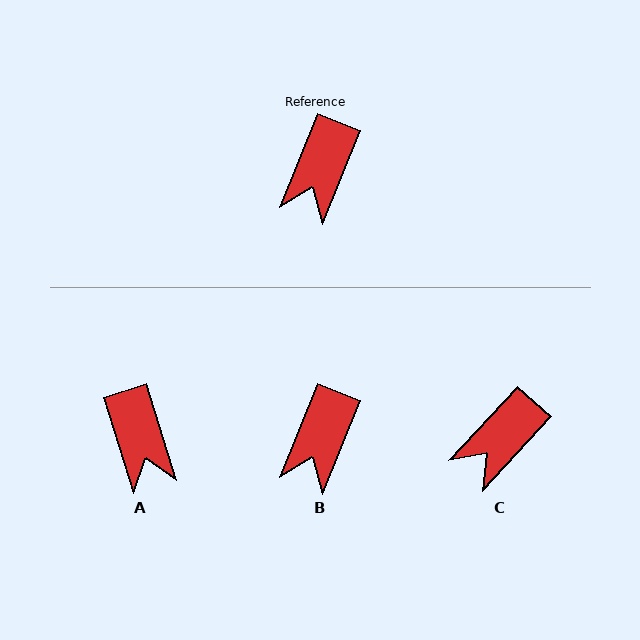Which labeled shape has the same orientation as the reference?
B.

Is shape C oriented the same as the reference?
No, it is off by about 21 degrees.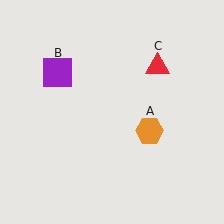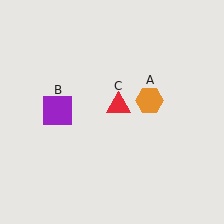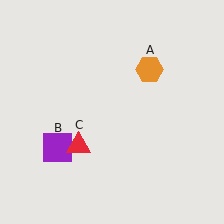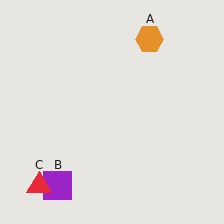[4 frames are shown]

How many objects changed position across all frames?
3 objects changed position: orange hexagon (object A), purple square (object B), red triangle (object C).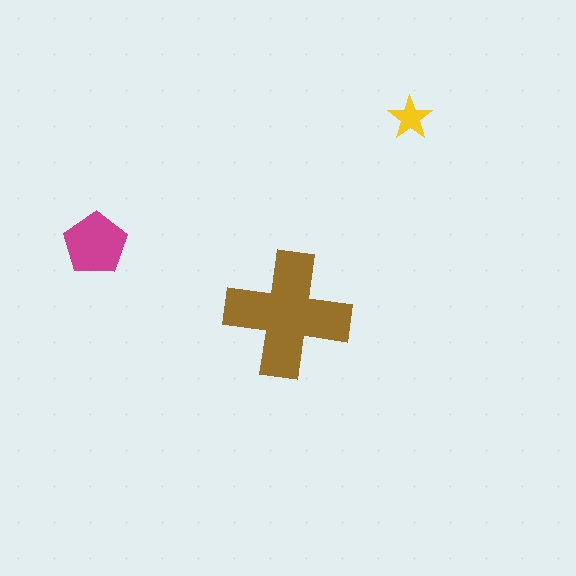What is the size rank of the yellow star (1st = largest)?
3rd.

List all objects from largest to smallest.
The brown cross, the magenta pentagon, the yellow star.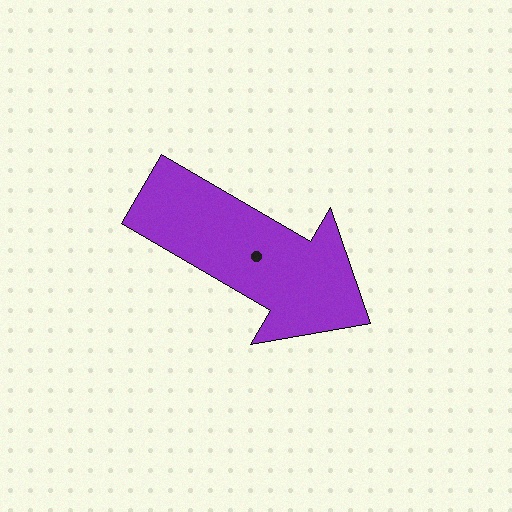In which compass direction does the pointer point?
Southeast.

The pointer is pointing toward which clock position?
Roughly 4 o'clock.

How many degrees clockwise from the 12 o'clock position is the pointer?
Approximately 120 degrees.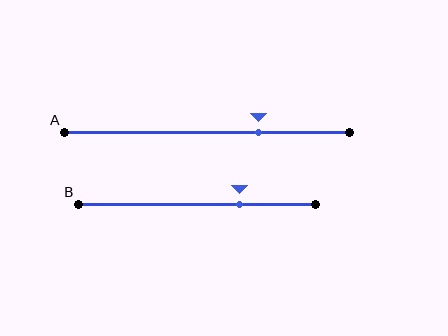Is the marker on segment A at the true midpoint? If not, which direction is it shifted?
No, the marker on segment A is shifted to the right by about 18% of the segment length.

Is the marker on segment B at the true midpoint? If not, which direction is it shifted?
No, the marker on segment B is shifted to the right by about 18% of the segment length.